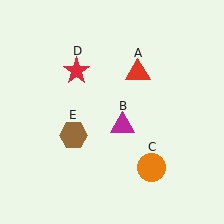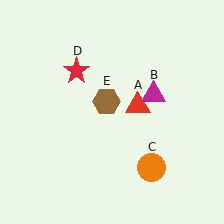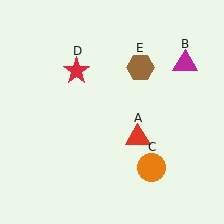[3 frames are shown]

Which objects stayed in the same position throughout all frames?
Orange circle (object C) and red star (object D) remained stationary.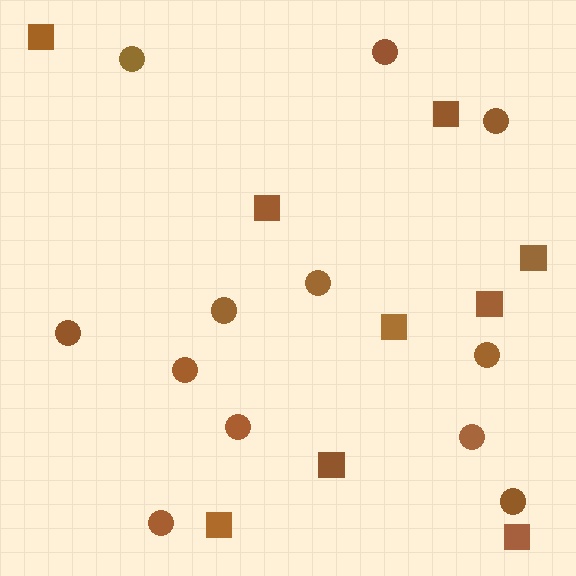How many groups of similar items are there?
There are 2 groups: one group of circles (12) and one group of squares (9).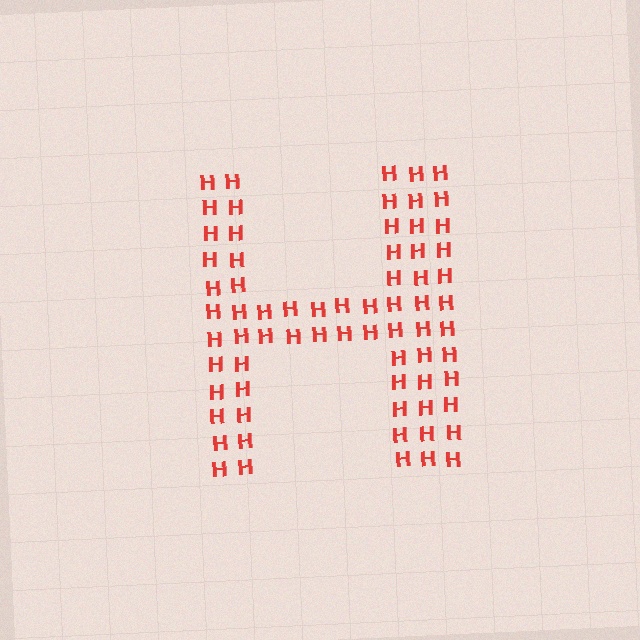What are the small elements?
The small elements are letter H's.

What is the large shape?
The large shape is the letter H.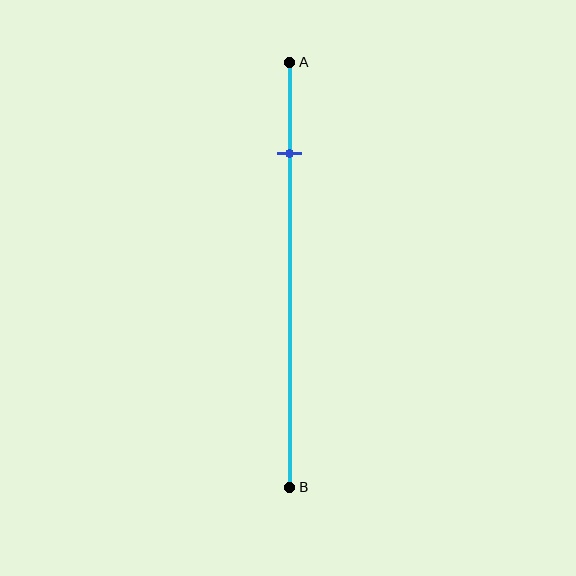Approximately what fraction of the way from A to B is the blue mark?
The blue mark is approximately 20% of the way from A to B.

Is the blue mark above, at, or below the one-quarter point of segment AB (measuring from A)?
The blue mark is above the one-quarter point of segment AB.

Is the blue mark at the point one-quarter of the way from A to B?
No, the mark is at about 20% from A, not at the 25% one-quarter point.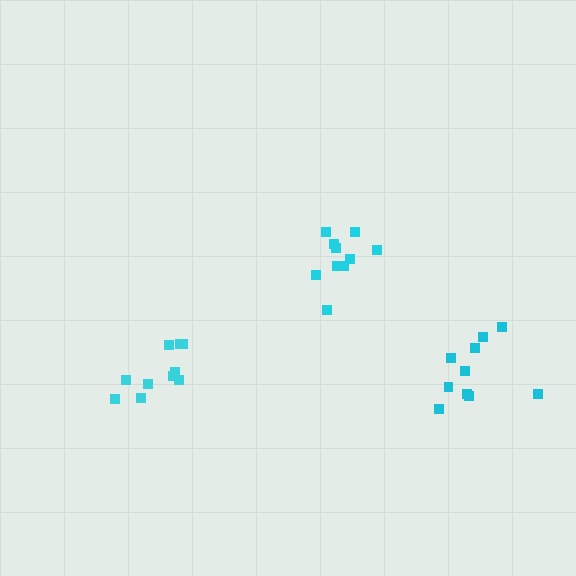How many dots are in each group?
Group 1: 10 dots, Group 2: 10 dots, Group 3: 10 dots (30 total).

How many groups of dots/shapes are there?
There are 3 groups.